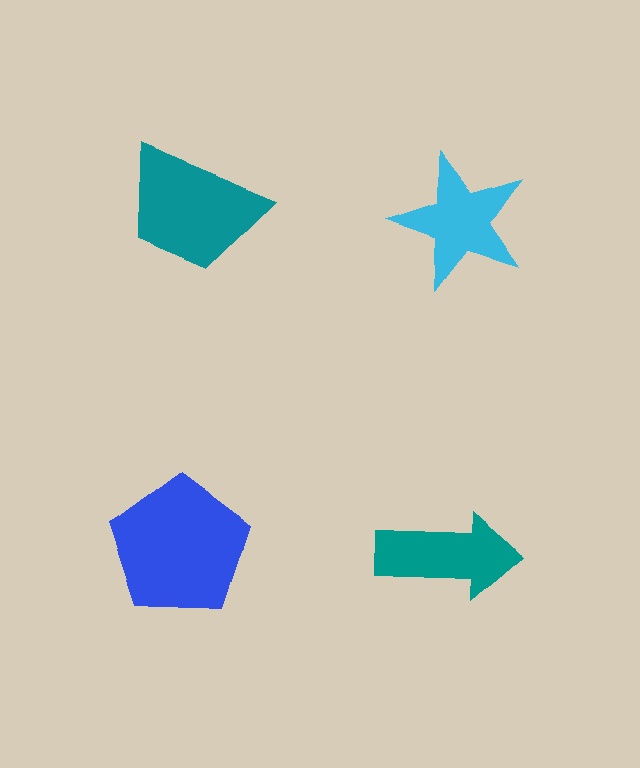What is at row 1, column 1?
A teal trapezoid.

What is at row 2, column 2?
A teal arrow.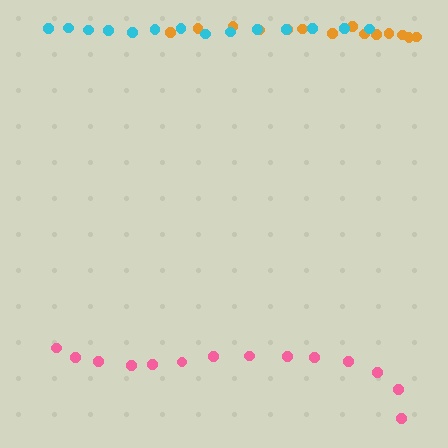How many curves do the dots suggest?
There are 3 distinct paths.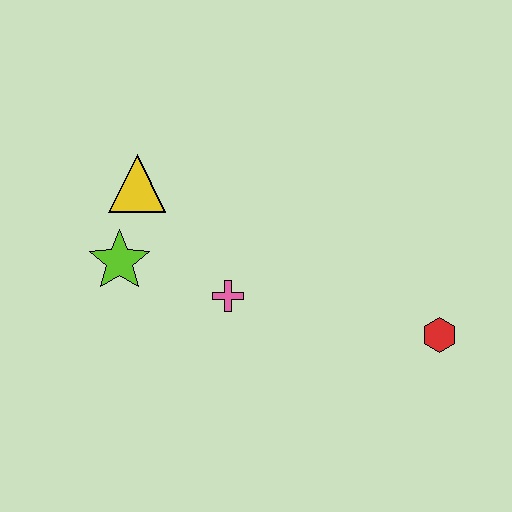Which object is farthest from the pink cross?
The red hexagon is farthest from the pink cross.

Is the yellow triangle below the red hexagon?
No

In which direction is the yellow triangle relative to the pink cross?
The yellow triangle is above the pink cross.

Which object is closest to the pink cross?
The lime star is closest to the pink cross.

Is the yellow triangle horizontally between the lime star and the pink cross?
Yes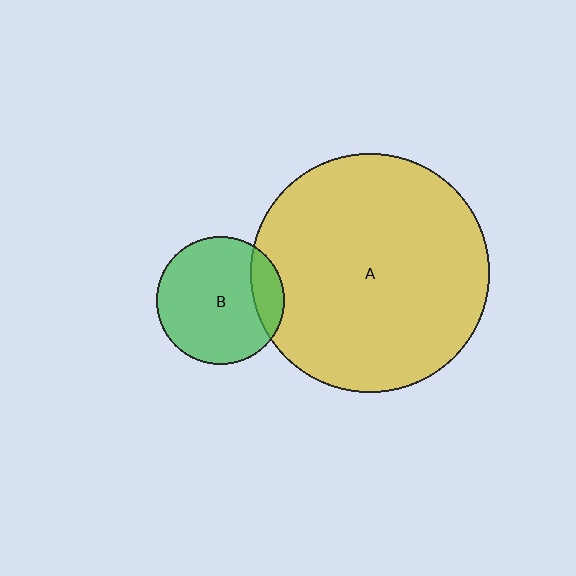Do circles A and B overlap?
Yes.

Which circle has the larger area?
Circle A (yellow).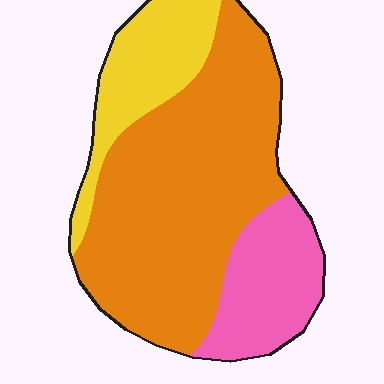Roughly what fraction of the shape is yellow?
Yellow covers around 20% of the shape.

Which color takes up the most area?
Orange, at roughly 60%.